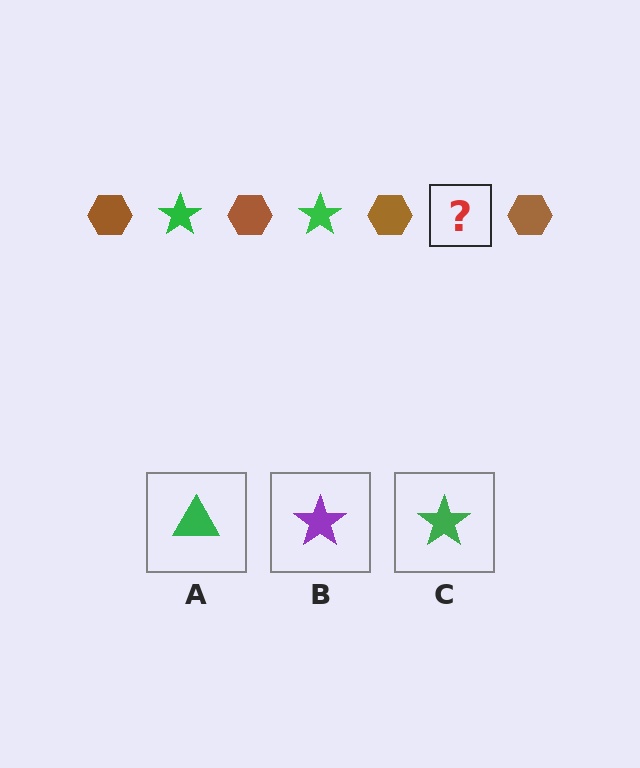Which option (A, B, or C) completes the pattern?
C.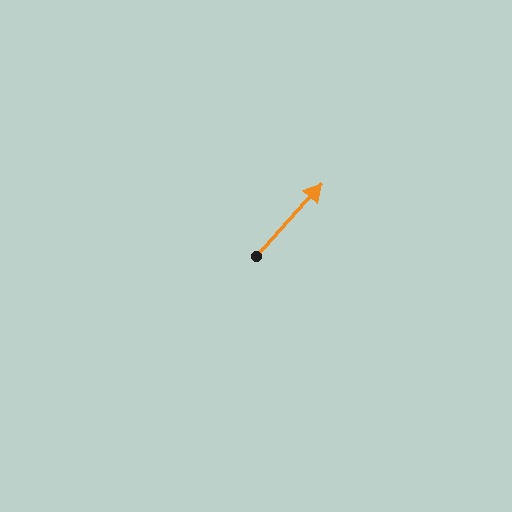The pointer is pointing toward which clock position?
Roughly 1 o'clock.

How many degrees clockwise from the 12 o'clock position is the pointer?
Approximately 42 degrees.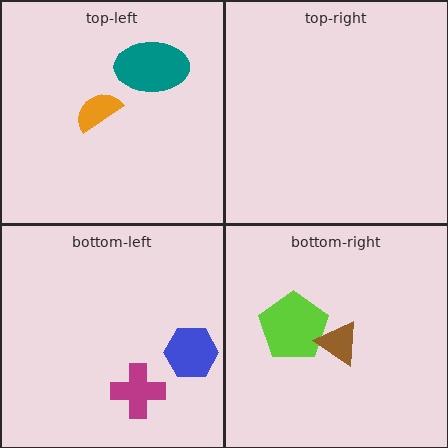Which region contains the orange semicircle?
The top-left region.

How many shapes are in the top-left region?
2.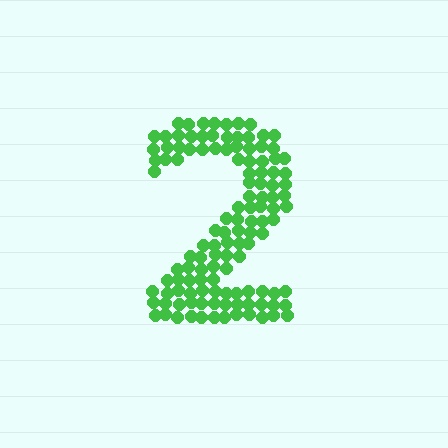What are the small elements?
The small elements are circles.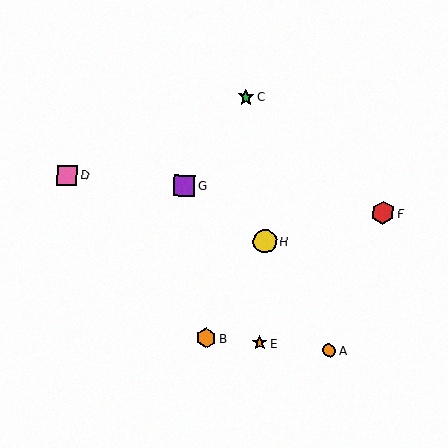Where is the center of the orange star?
The center of the orange star is at (260, 343).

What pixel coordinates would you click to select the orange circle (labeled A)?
Click at (329, 350) to select the orange circle A.